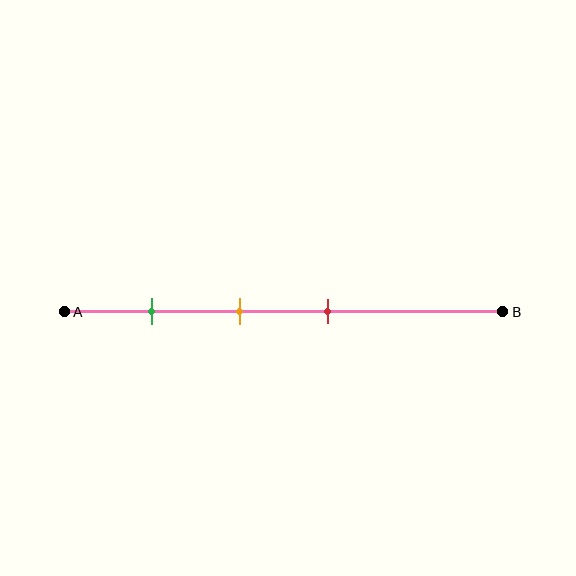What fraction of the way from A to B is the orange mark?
The orange mark is approximately 40% (0.4) of the way from A to B.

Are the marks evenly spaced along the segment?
Yes, the marks are approximately evenly spaced.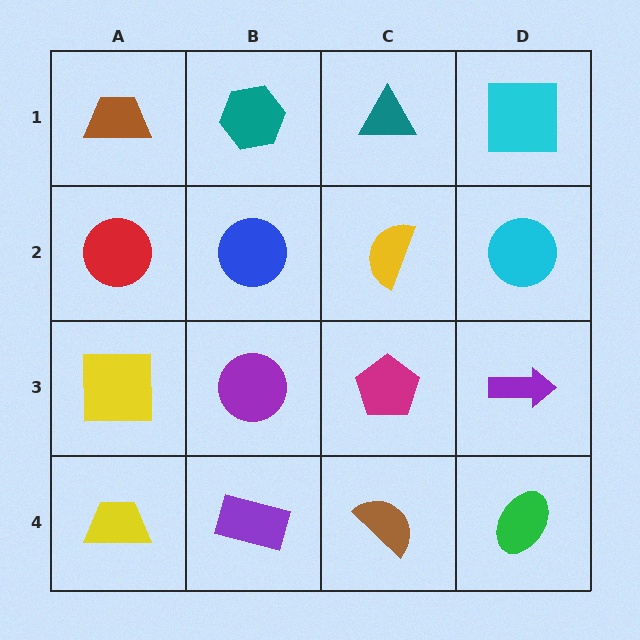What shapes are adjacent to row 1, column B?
A blue circle (row 2, column B), a brown trapezoid (row 1, column A), a teal triangle (row 1, column C).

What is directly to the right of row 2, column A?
A blue circle.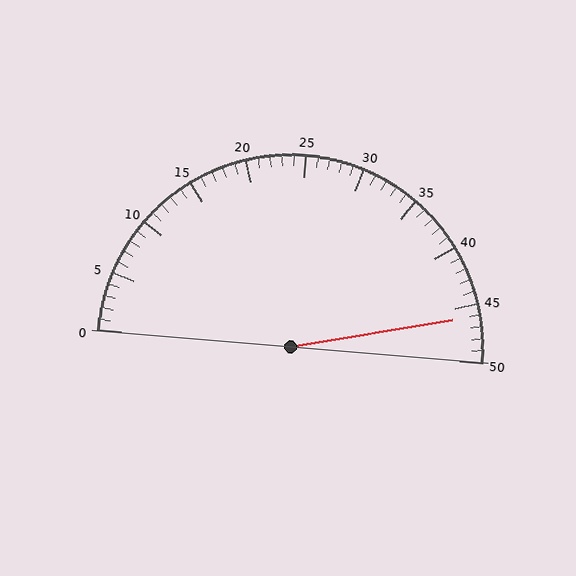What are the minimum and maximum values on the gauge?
The gauge ranges from 0 to 50.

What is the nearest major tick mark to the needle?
The nearest major tick mark is 45.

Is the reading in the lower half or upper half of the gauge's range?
The reading is in the upper half of the range (0 to 50).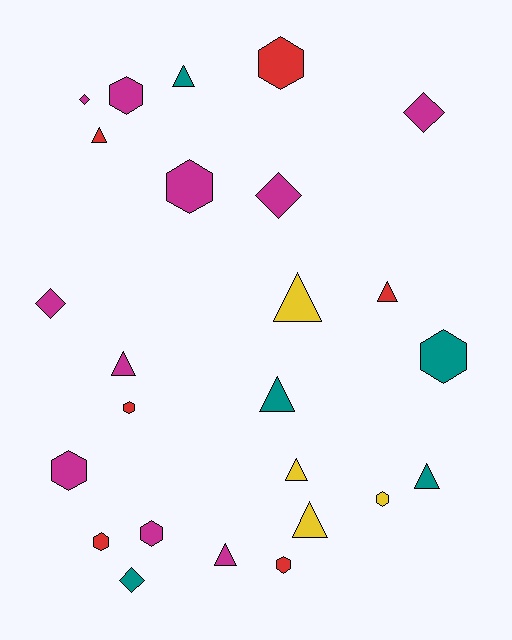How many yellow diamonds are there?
There are no yellow diamonds.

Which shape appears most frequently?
Triangle, with 10 objects.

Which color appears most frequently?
Magenta, with 10 objects.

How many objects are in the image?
There are 25 objects.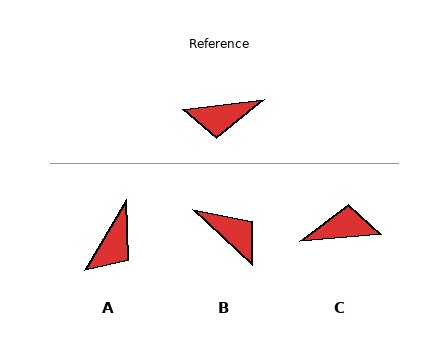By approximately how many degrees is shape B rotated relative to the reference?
Approximately 130 degrees counter-clockwise.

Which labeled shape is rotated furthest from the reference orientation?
C, about 178 degrees away.